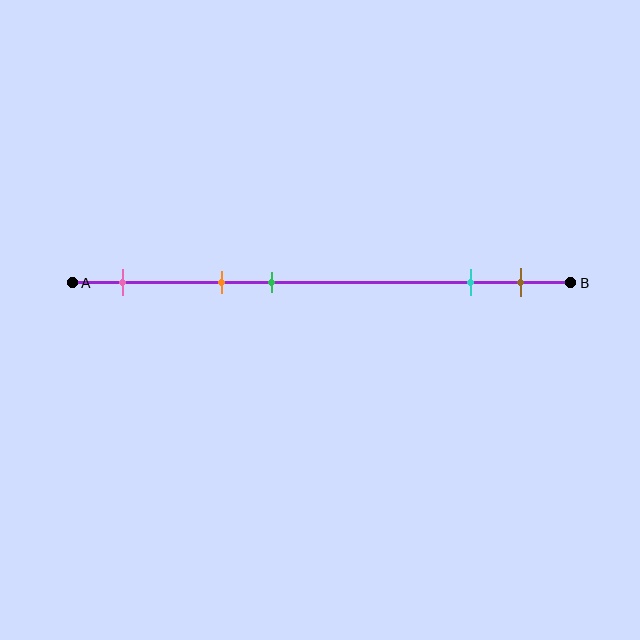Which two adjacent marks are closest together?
The cyan and brown marks are the closest adjacent pair.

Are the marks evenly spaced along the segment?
No, the marks are not evenly spaced.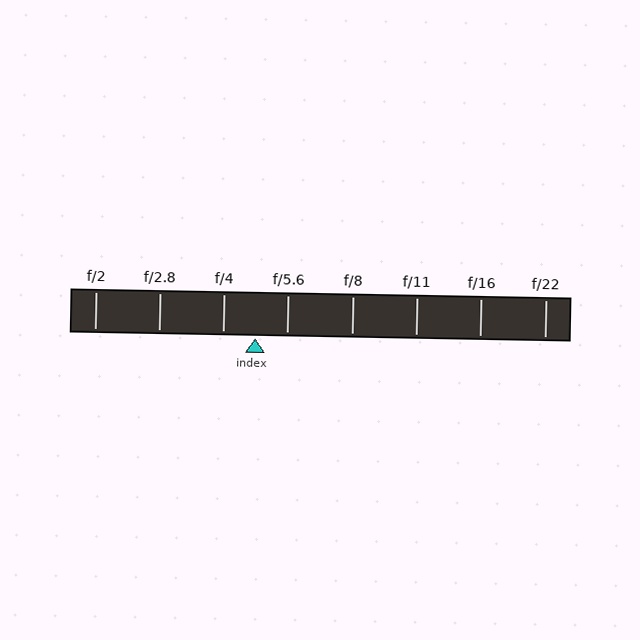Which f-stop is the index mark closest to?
The index mark is closest to f/4.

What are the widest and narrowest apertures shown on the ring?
The widest aperture shown is f/2 and the narrowest is f/22.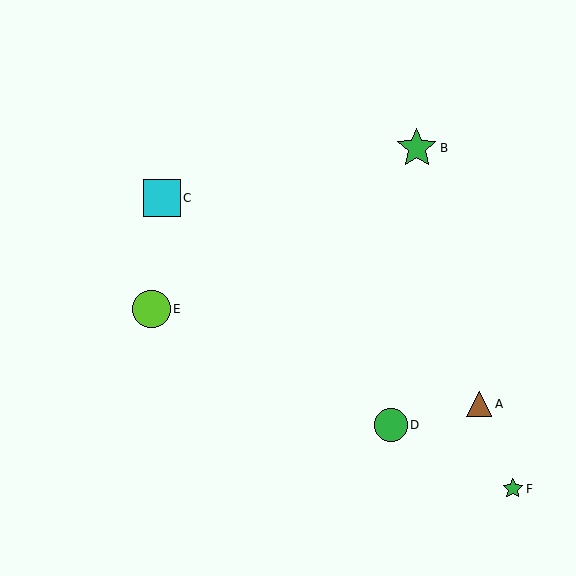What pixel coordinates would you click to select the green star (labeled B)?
Click at (417, 148) to select the green star B.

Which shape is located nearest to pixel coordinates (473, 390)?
The brown triangle (labeled A) at (479, 404) is nearest to that location.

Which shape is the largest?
The green star (labeled B) is the largest.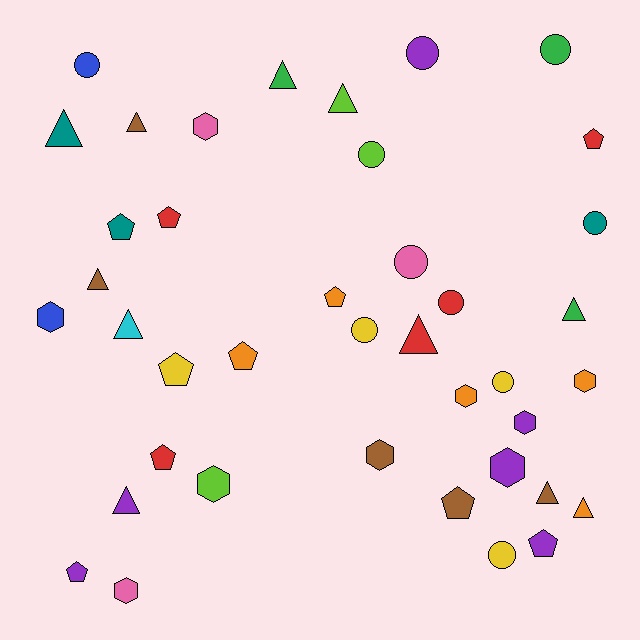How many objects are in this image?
There are 40 objects.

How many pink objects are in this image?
There are 3 pink objects.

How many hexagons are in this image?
There are 9 hexagons.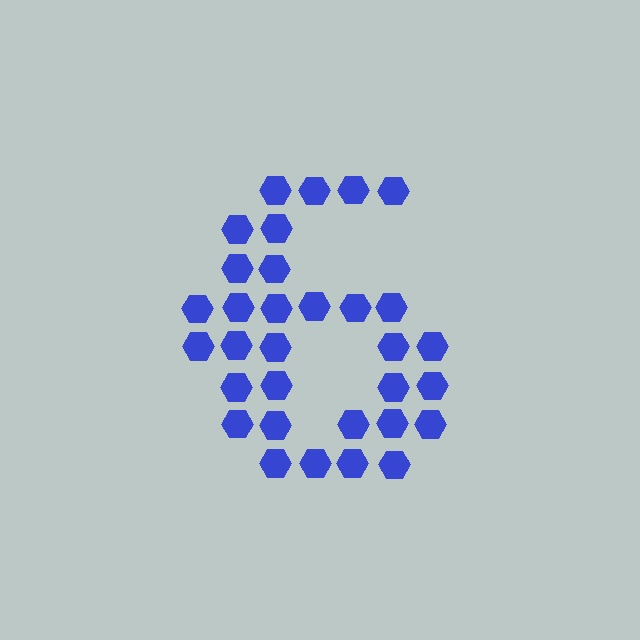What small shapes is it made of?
It is made of small hexagons.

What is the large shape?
The large shape is the digit 6.